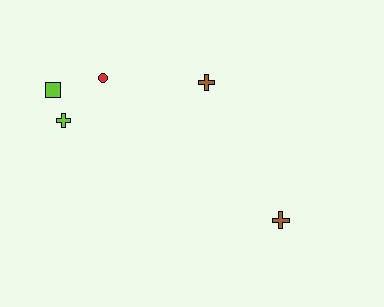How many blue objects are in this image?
There are no blue objects.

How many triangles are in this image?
There are no triangles.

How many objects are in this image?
There are 5 objects.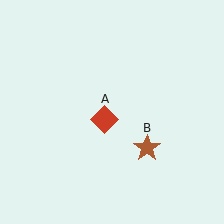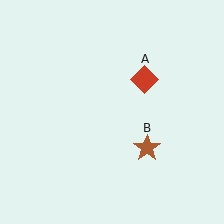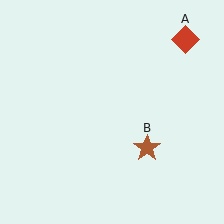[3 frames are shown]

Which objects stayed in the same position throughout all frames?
Brown star (object B) remained stationary.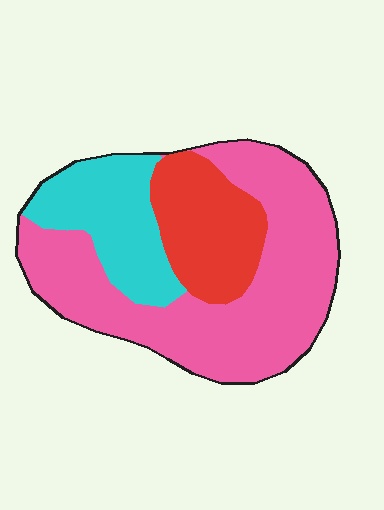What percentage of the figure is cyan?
Cyan takes up about one fifth (1/5) of the figure.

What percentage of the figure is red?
Red covers 21% of the figure.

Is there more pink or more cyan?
Pink.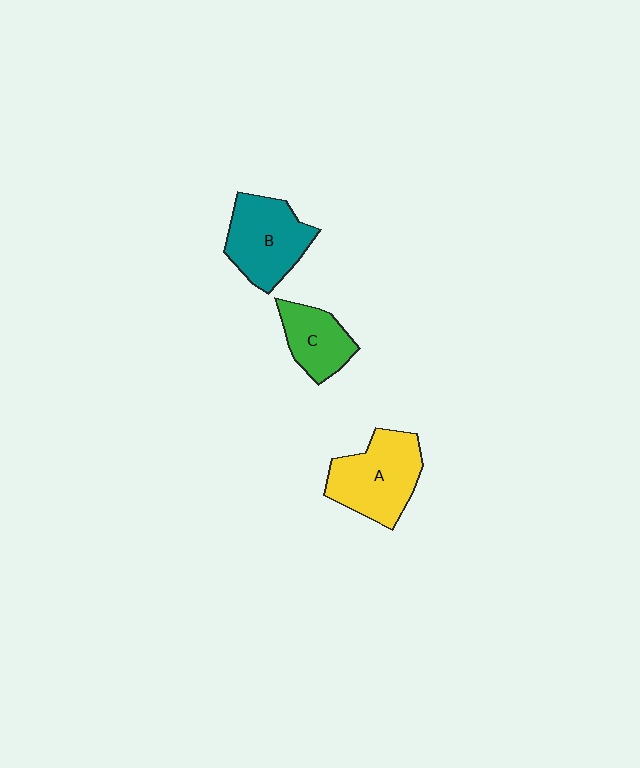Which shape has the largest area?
Shape A (yellow).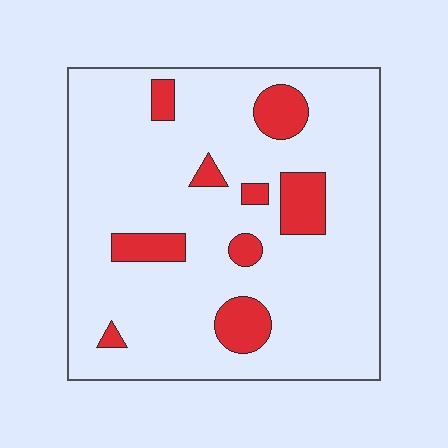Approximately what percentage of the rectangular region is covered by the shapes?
Approximately 15%.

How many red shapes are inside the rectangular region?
9.